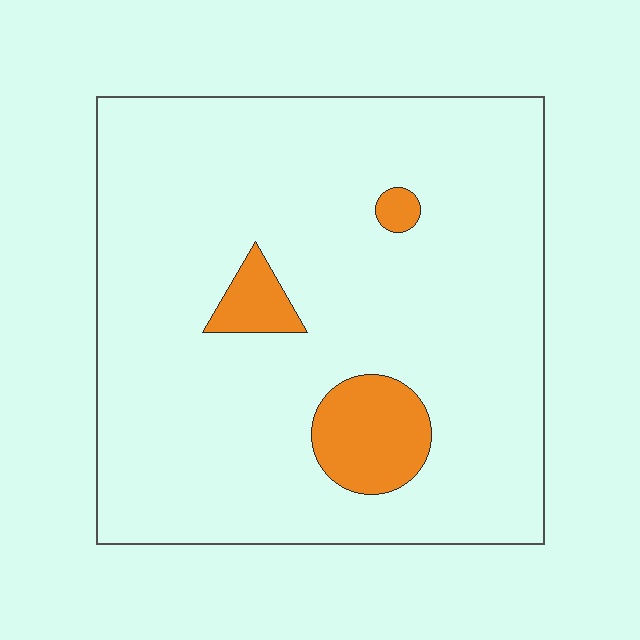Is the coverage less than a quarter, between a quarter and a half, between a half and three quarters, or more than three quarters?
Less than a quarter.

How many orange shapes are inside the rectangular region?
3.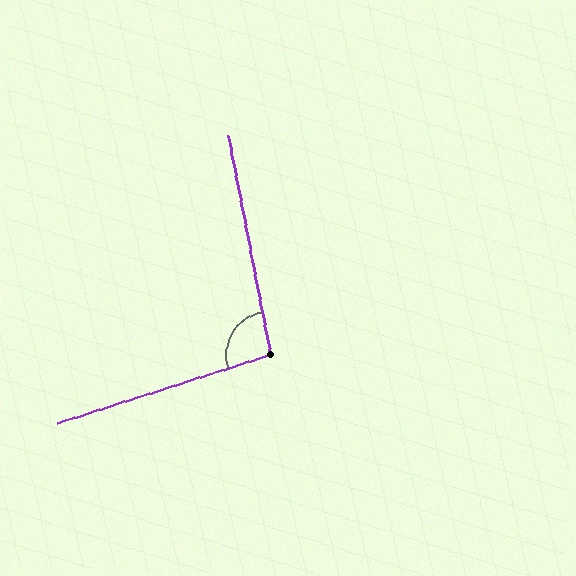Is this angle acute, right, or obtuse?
It is obtuse.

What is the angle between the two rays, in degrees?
Approximately 97 degrees.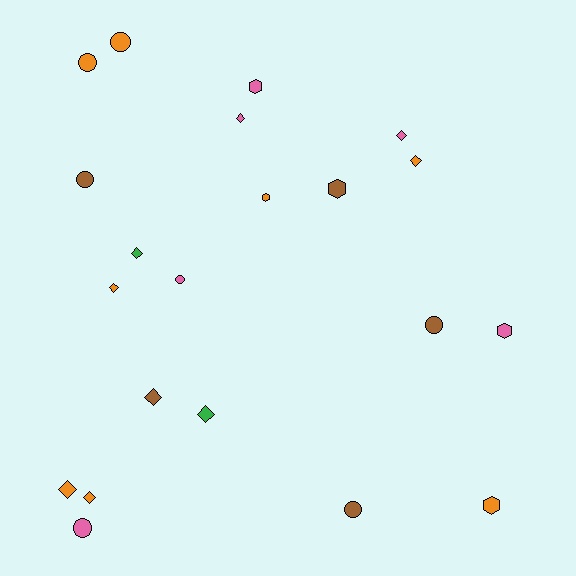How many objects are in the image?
There are 21 objects.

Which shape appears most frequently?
Diamond, with 9 objects.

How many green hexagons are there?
There are no green hexagons.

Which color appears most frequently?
Orange, with 8 objects.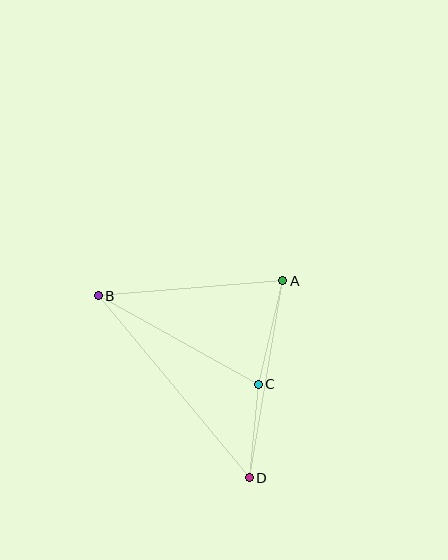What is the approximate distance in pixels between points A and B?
The distance between A and B is approximately 186 pixels.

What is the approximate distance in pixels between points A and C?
The distance between A and C is approximately 106 pixels.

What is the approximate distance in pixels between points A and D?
The distance between A and D is approximately 200 pixels.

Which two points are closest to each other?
Points C and D are closest to each other.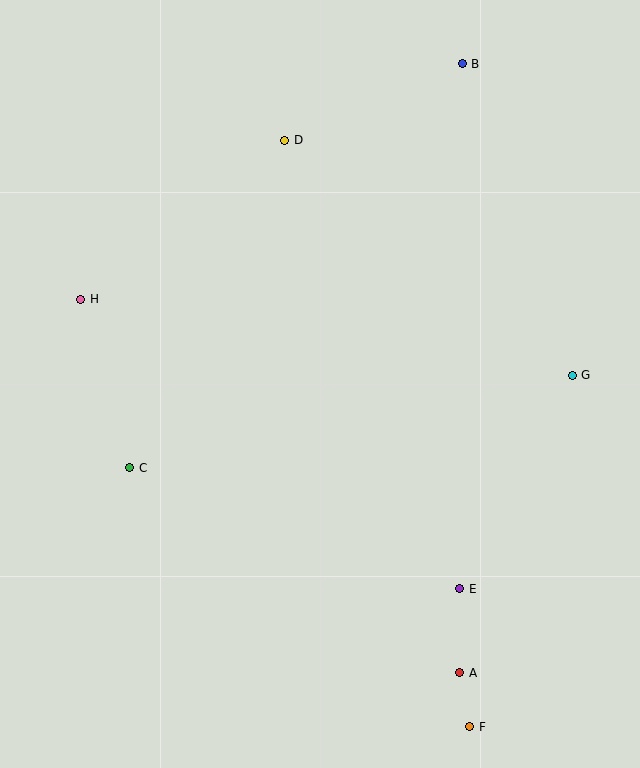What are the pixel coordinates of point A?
Point A is at (460, 673).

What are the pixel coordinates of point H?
Point H is at (81, 299).